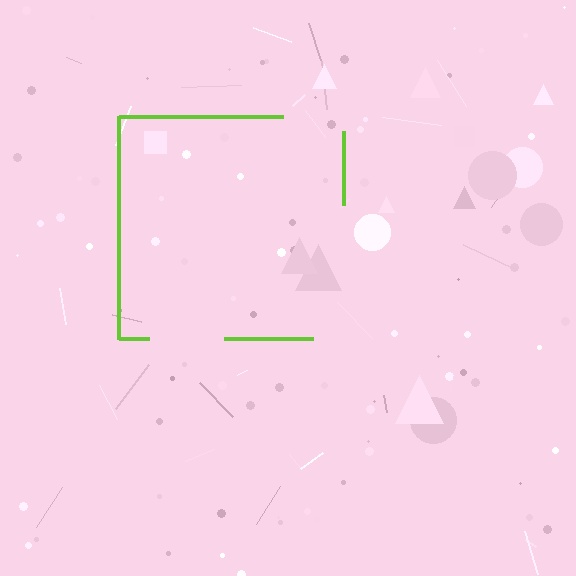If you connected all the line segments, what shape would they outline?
They would outline a square.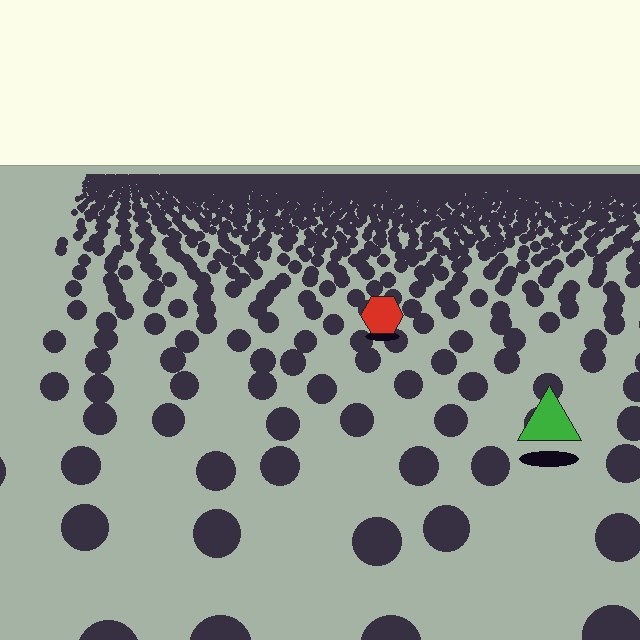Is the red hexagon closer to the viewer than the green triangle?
No. The green triangle is closer — you can tell from the texture gradient: the ground texture is coarser near it.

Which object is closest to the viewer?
The green triangle is closest. The texture marks near it are larger and more spread out.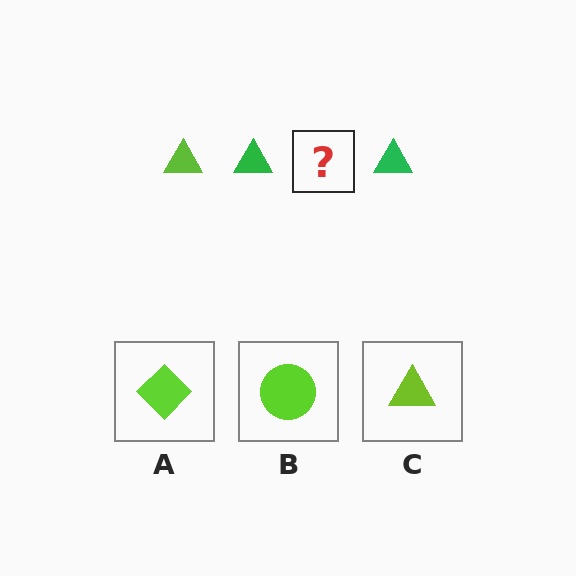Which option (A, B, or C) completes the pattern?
C.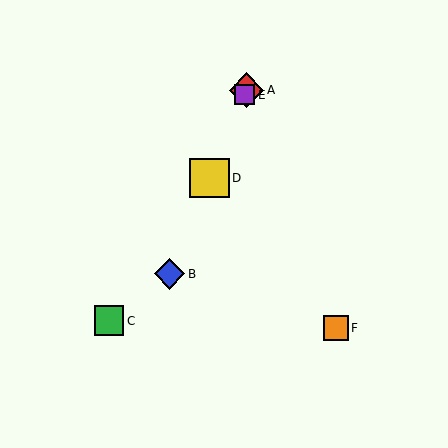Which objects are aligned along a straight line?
Objects A, B, D, E are aligned along a straight line.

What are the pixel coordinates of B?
Object B is at (169, 274).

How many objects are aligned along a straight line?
4 objects (A, B, D, E) are aligned along a straight line.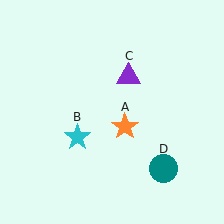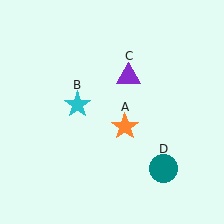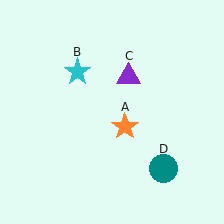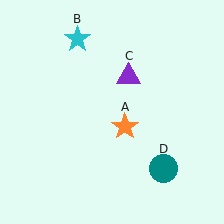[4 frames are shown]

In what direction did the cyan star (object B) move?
The cyan star (object B) moved up.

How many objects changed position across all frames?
1 object changed position: cyan star (object B).